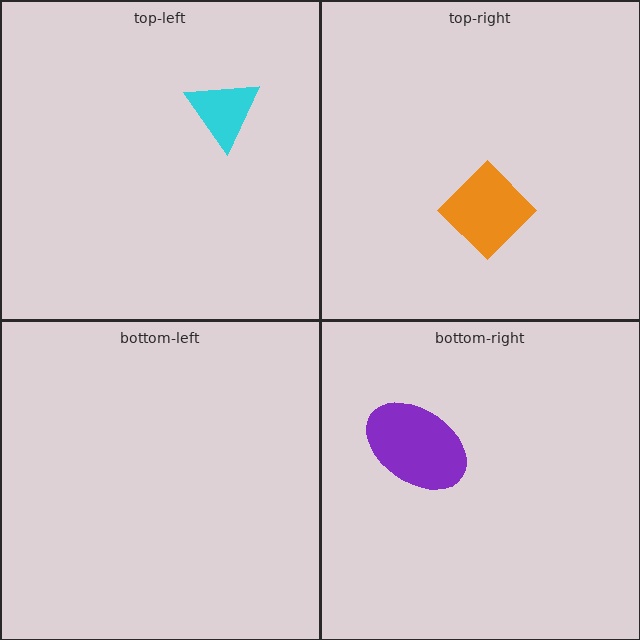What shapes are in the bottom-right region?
The purple ellipse.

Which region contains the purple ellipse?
The bottom-right region.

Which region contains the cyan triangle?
The top-left region.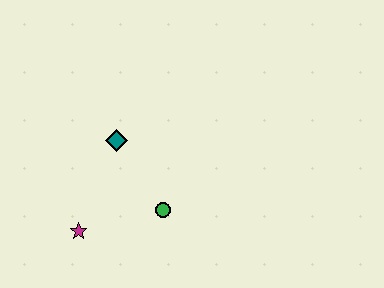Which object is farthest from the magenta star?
The teal diamond is farthest from the magenta star.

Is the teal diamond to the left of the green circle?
Yes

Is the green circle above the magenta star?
Yes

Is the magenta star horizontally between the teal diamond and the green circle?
No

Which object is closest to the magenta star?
The green circle is closest to the magenta star.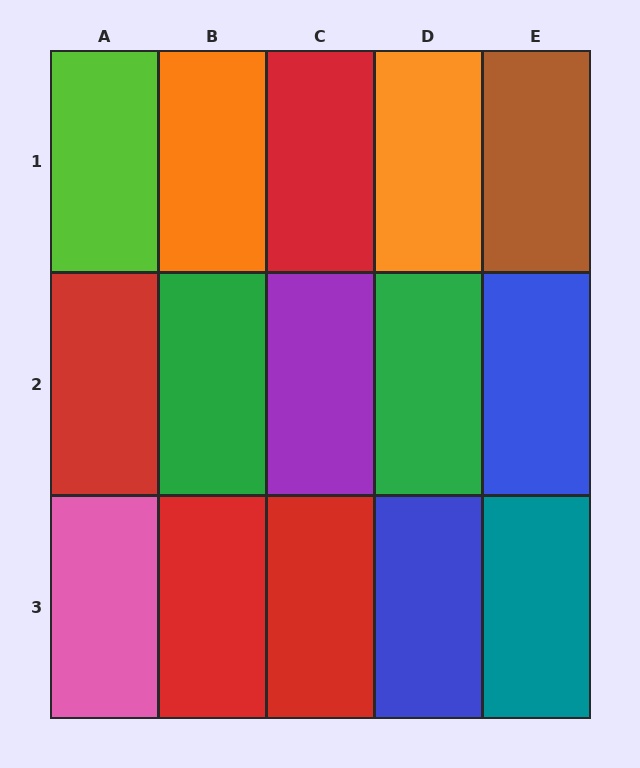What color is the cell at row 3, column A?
Pink.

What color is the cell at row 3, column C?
Red.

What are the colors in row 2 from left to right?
Red, green, purple, green, blue.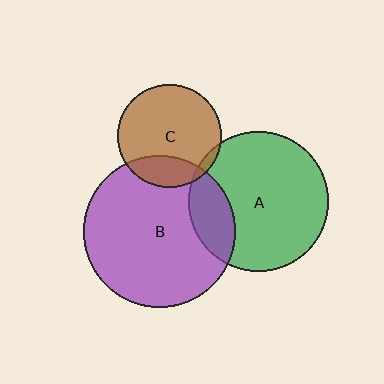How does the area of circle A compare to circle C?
Approximately 1.8 times.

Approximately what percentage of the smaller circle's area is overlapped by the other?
Approximately 20%.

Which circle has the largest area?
Circle B (purple).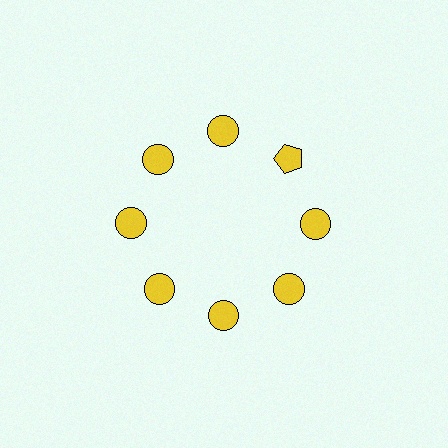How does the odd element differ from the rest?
It has a different shape: pentagon instead of circle.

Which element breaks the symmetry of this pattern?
The yellow pentagon at roughly the 2 o'clock position breaks the symmetry. All other shapes are yellow circles.